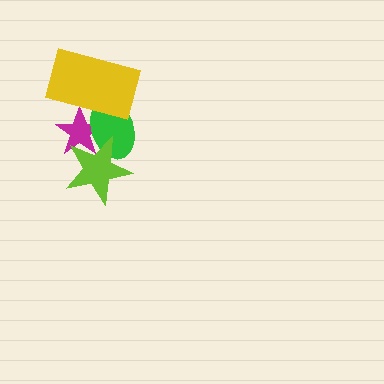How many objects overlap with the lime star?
2 objects overlap with the lime star.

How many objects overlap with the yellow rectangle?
2 objects overlap with the yellow rectangle.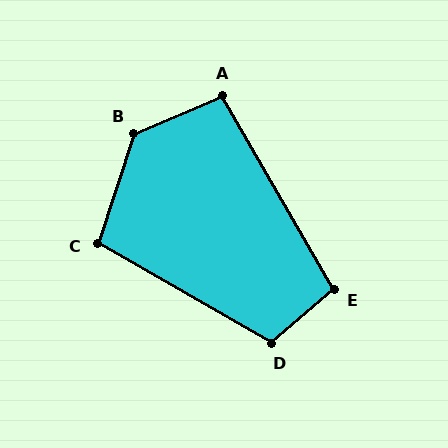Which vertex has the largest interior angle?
B, at approximately 131 degrees.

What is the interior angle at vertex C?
Approximately 102 degrees (obtuse).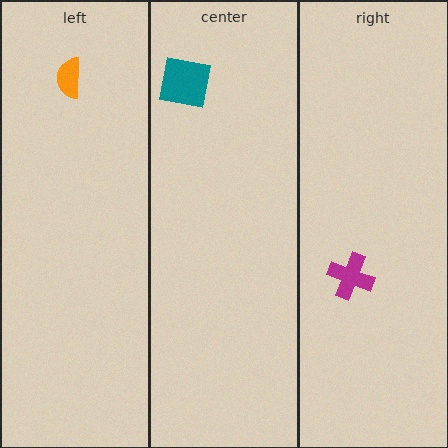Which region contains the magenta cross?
The right region.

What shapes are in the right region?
The magenta cross.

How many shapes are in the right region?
1.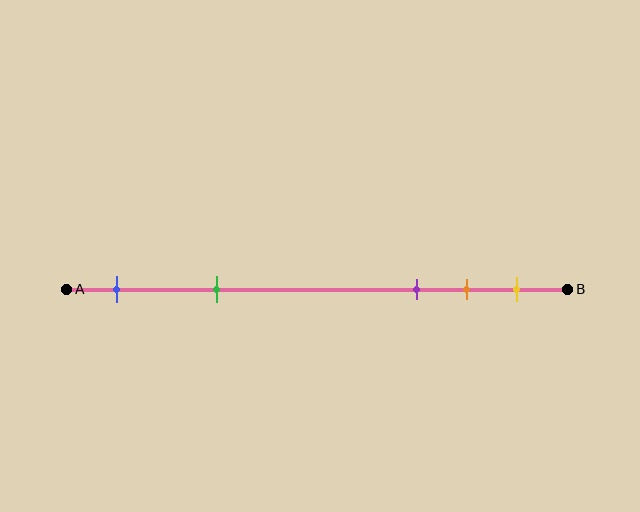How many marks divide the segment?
There are 5 marks dividing the segment.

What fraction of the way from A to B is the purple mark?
The purple mark is approximately 70% (0.7) of the way from A to B.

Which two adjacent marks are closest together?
The orange and yellow marks are the closest adjacent pair.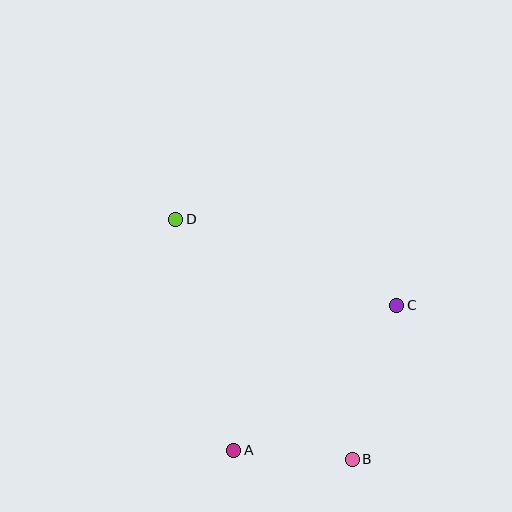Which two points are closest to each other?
Points A and B are closest to each other.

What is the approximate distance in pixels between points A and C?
The distance between A and C is approximately 219 pixels.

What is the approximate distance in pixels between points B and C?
The distance between B and C is approximately 160 pixels.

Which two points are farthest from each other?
Points B and D are farthest from each other.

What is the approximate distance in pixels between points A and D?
The distance between A and D is approximately 238 pixels.